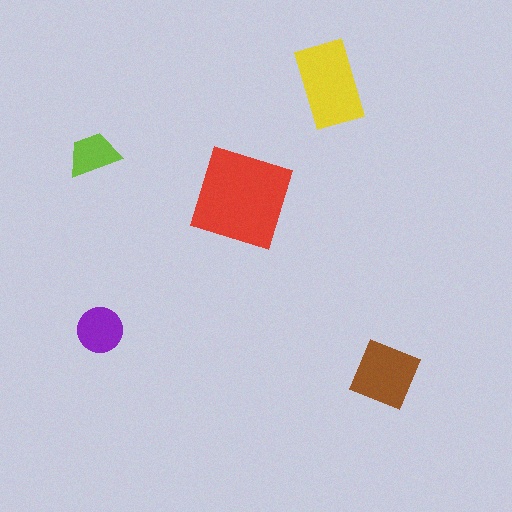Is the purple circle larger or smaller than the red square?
Smaller.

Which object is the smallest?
The lime trapezoid.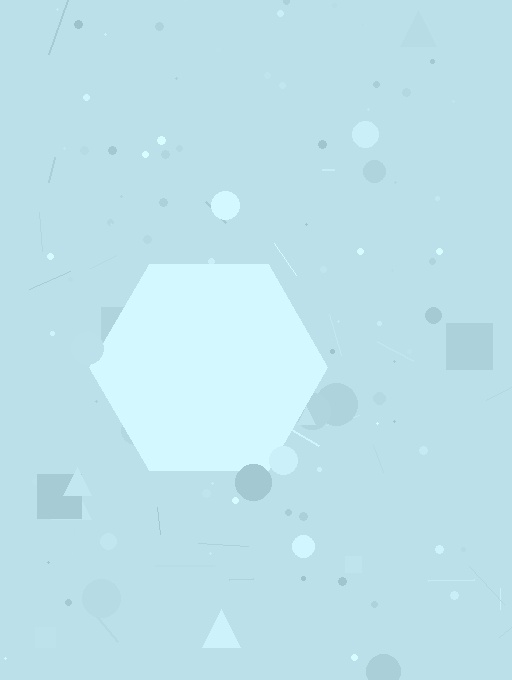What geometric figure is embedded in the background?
A hexagon is embedded in the background.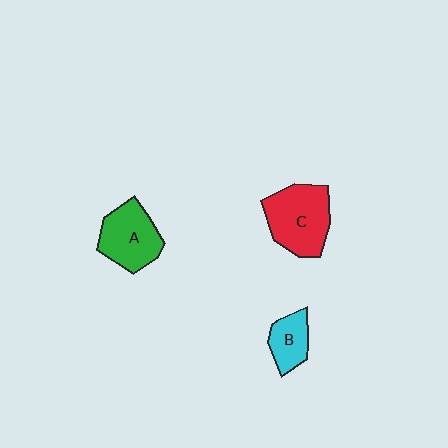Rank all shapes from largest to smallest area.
From largest to smallest: C (red), A (green), B (cyan).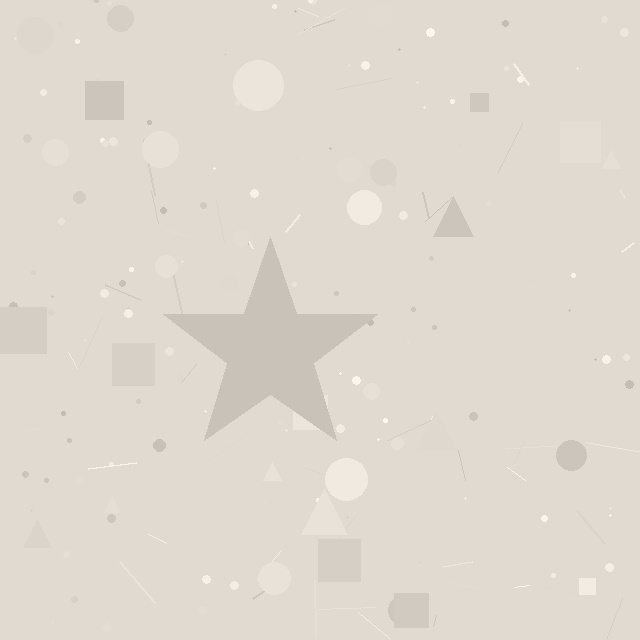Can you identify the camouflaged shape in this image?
The camouflaged shape is a star.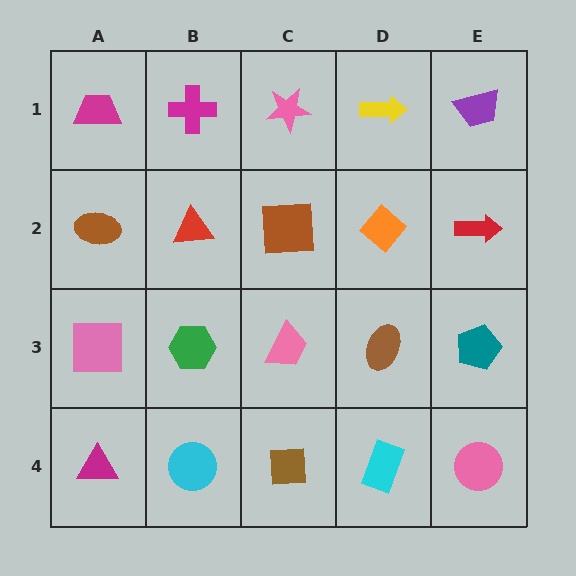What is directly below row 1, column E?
A red arrow.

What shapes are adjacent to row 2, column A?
A magenta trapezoid (row 1, column A), a pink square (row 3, column A), a red triangle (row 2, column B).